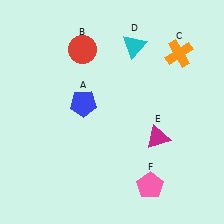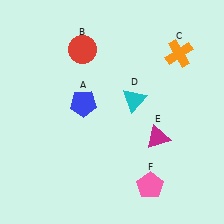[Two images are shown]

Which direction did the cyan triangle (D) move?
The cyan triangle (D) moved down.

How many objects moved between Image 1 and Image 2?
1 object moved between the two images.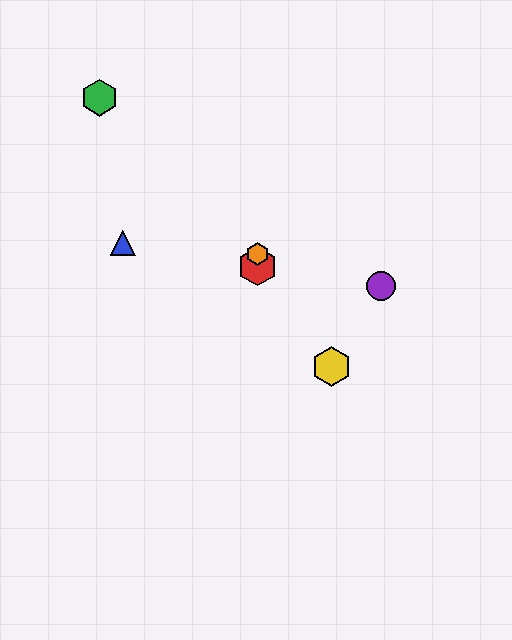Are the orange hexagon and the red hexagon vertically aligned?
Yes, both are at x≈257.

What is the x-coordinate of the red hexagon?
The red hexagon is at x≈257.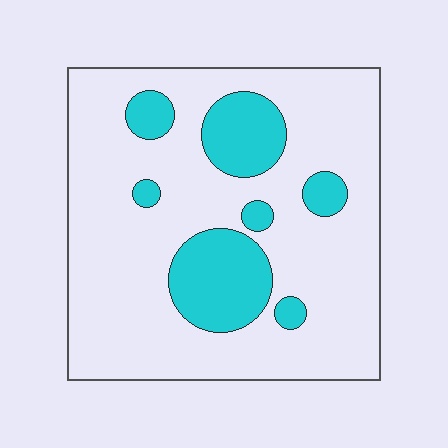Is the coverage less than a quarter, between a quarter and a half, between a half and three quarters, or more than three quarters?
Less than a quarter.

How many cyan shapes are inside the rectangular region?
7.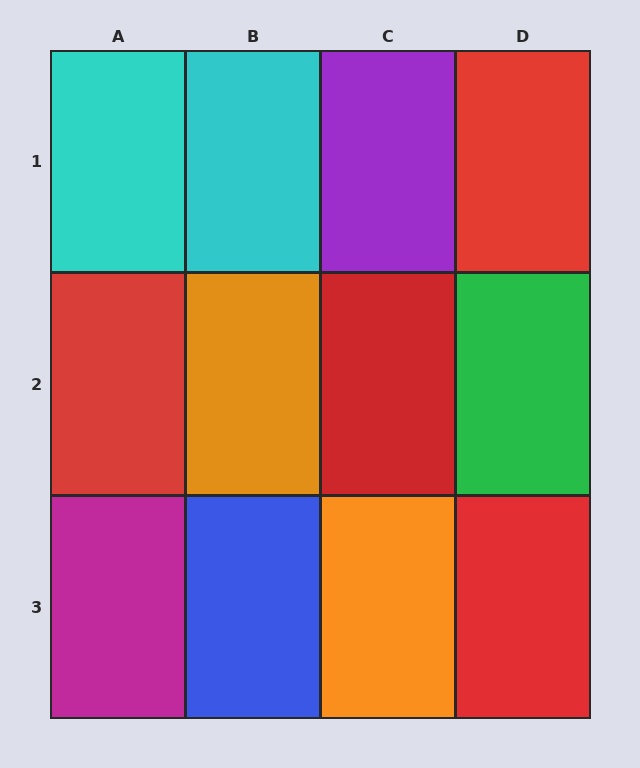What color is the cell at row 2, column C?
Red.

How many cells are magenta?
1 cell is magenta.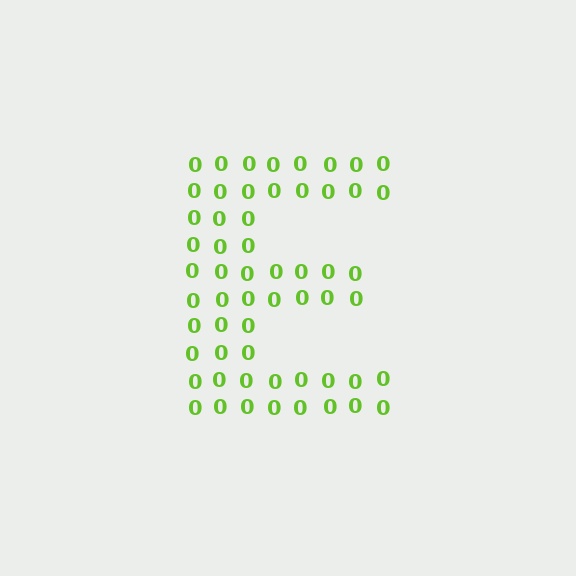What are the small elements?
The small elements are digit 0's.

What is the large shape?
The large shape is the letter E.